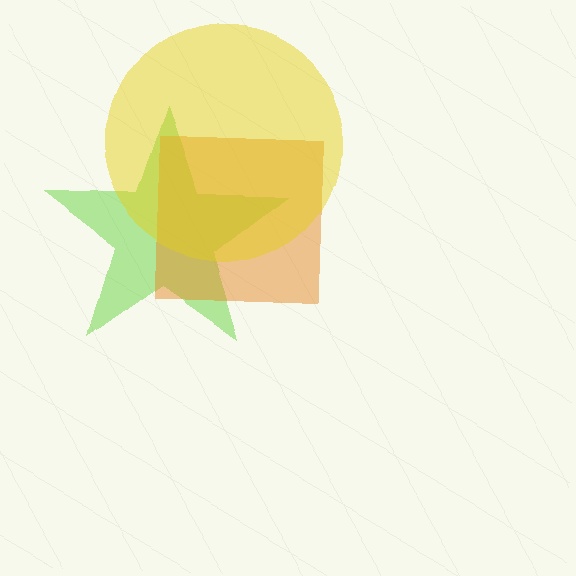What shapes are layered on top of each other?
The layered shapes are: a lime star, an orange square, a yellow circle.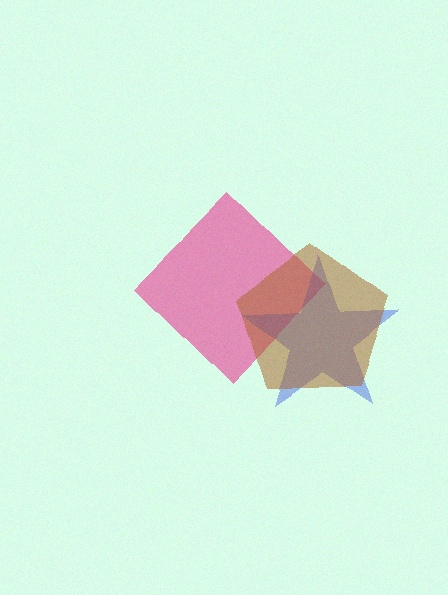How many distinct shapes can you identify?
There are 3 distinct shapes: a pink diamond, a blue star, a brown pentagon.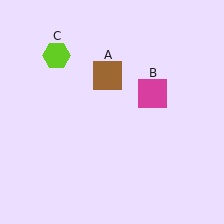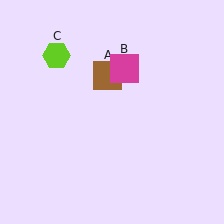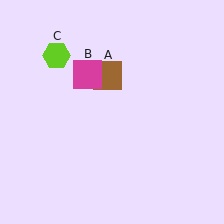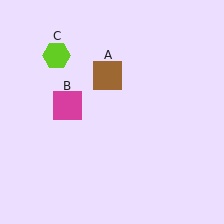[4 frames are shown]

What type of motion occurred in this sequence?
The magenta square (object B) rotated counterclockwise around the center of the scene.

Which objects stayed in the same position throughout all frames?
Brown square (object A) and lime hexagon (object C) remained stationary.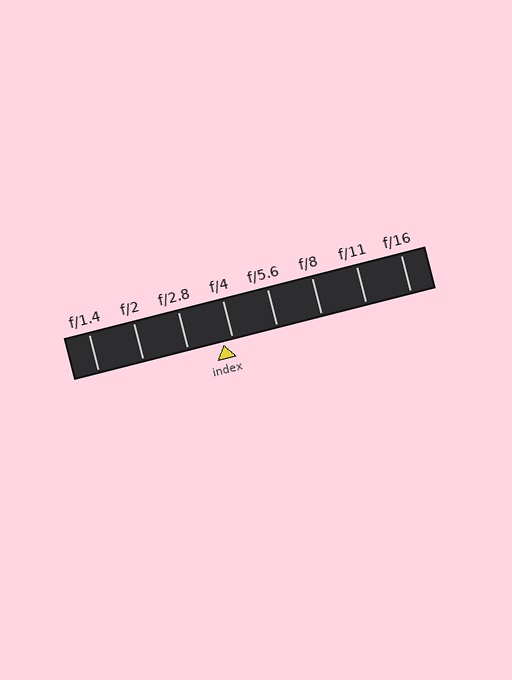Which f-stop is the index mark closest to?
The index mark is closest to f/4.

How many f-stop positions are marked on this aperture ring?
There are 8 f-stop positions marked.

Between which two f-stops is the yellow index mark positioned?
The index mark is between f/2.8 and f/4.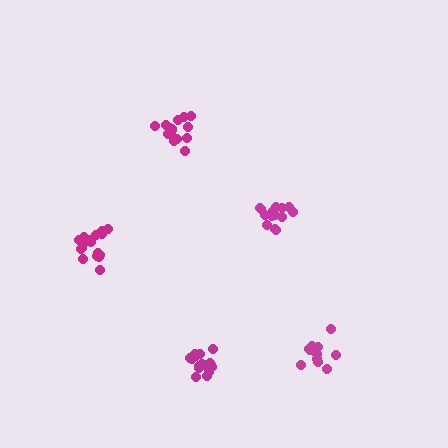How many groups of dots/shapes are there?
There are 5 groups.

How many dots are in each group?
Group 1: 11 dots, Group 2: 16 dots, Group 3: 14 dots, Group 4: 17 dots, Group 5: 17 dots (75 total).